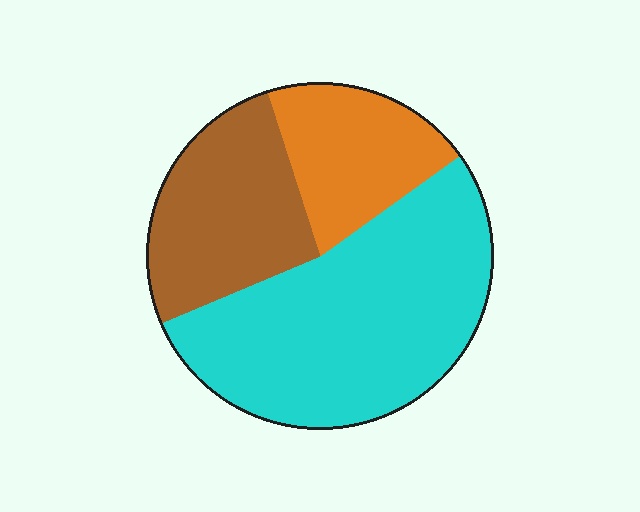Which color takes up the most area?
Cyan, at roughly 55%.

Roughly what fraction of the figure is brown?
Brown takes up about one quarter (1/4) of the figure.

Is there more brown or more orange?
Brown.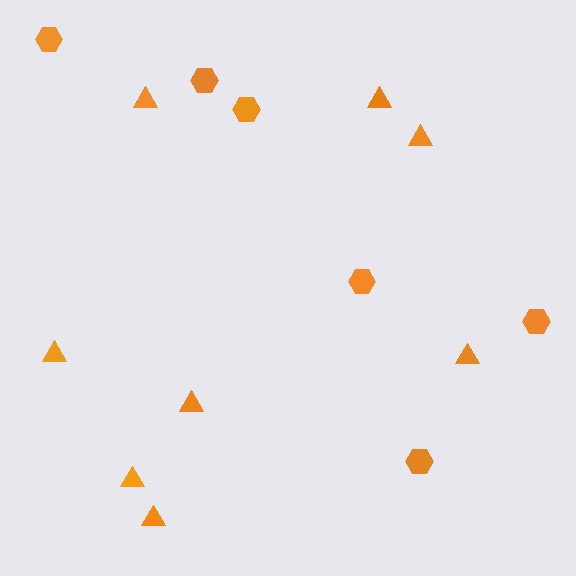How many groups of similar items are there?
There are 2 groups: one group of triangles (8) and one group of hexagons (6).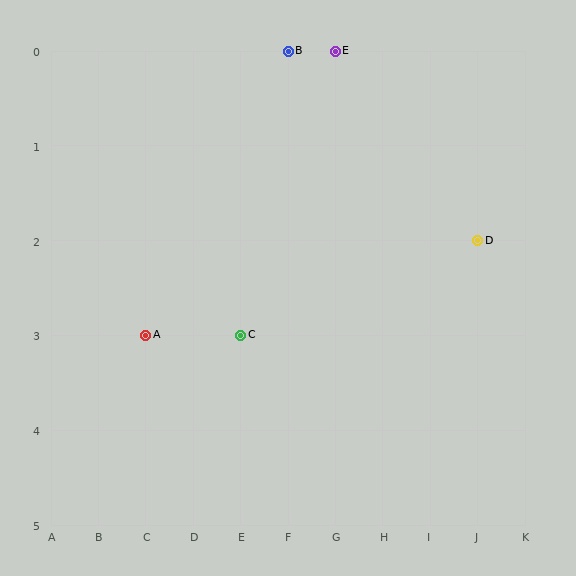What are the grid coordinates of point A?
Point A is at grid coordinates (C, 3).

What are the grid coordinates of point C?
Point C is at grid coordinates (E, 3).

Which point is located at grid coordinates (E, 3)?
Point C is at (E, 3).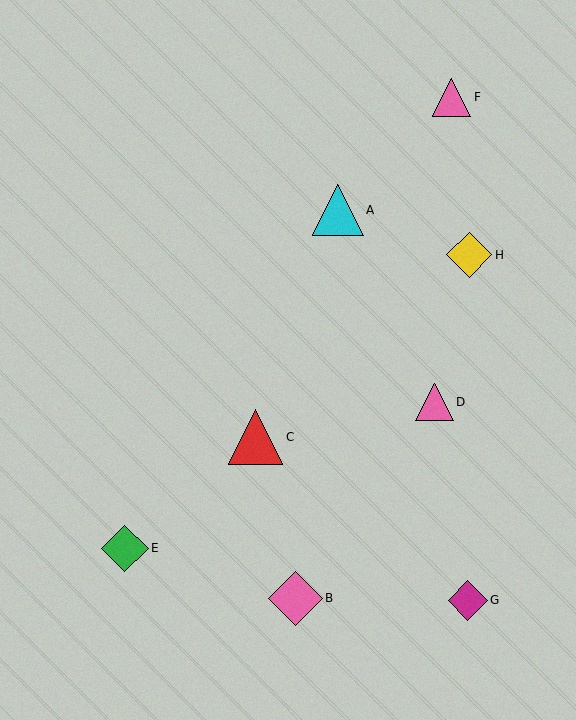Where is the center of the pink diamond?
The center of the pink diamond is at (295, 598).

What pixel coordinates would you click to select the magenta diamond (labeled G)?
Click at (468, 600) to select the magenta diamond G.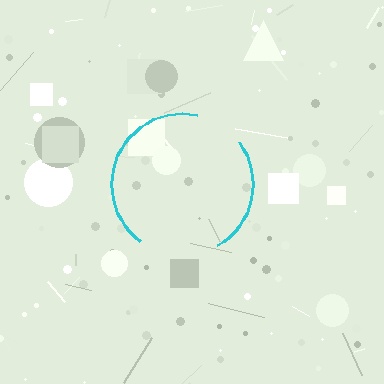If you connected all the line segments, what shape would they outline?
They would outline a circle.